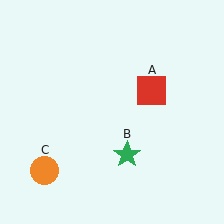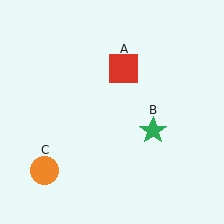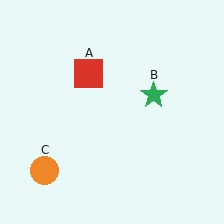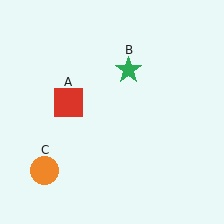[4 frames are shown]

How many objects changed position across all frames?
2 objects changed position: red square (object A), green star (object B).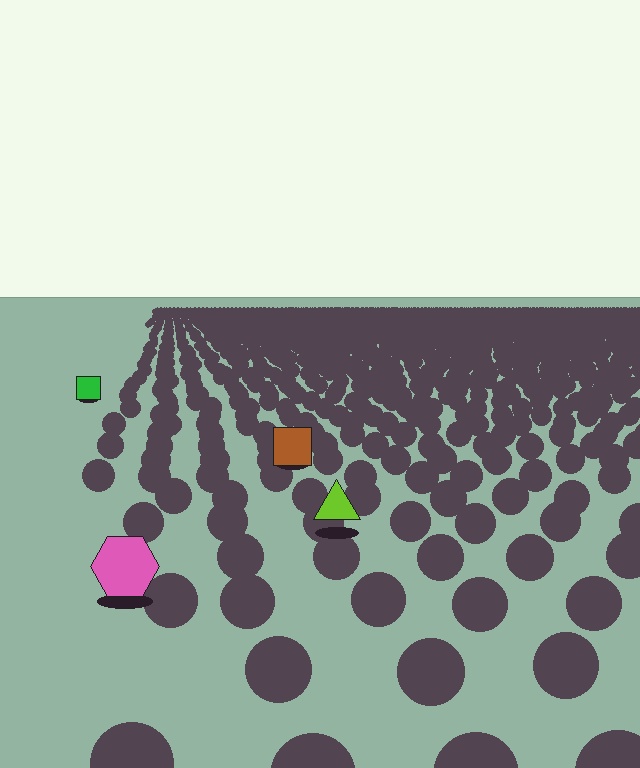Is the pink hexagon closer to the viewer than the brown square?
Yes. The pink hexagon is closer — you can tell from the texture gradient: the ground texture is coarser near it.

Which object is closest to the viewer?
The pink hexagon is closest. The texture marks near it are larger and more spread out.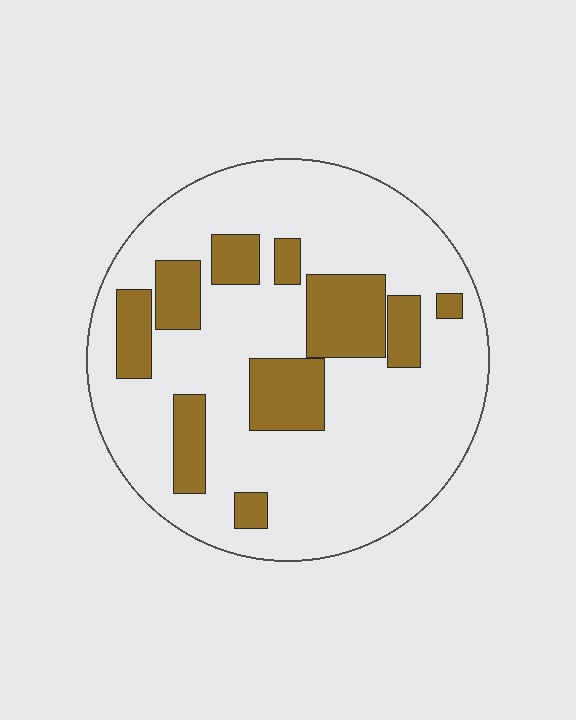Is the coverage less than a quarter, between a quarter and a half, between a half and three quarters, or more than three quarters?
Less than a quarter.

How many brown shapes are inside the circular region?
10.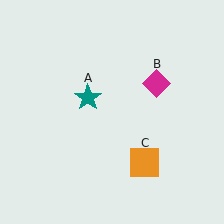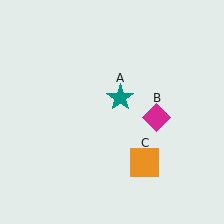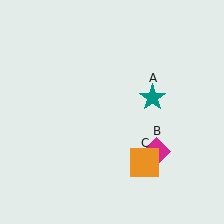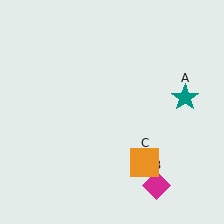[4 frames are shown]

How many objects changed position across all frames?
2 objects changed position: teal star (object A), magenta diamond (object B).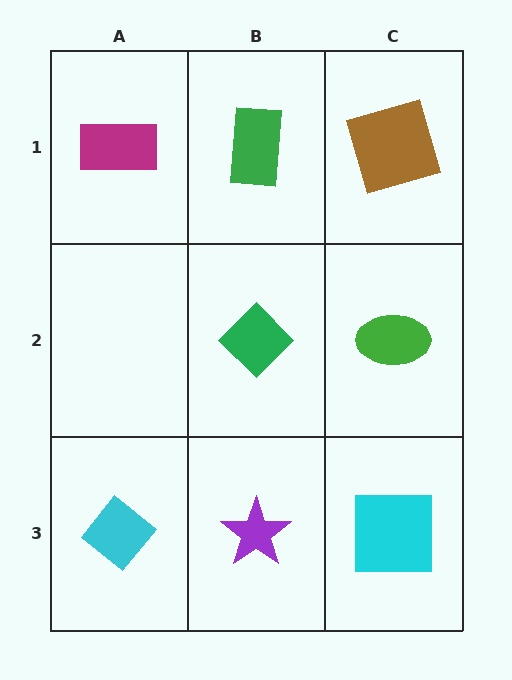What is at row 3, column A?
A cyan diamond.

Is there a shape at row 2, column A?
No, that cell is empty.